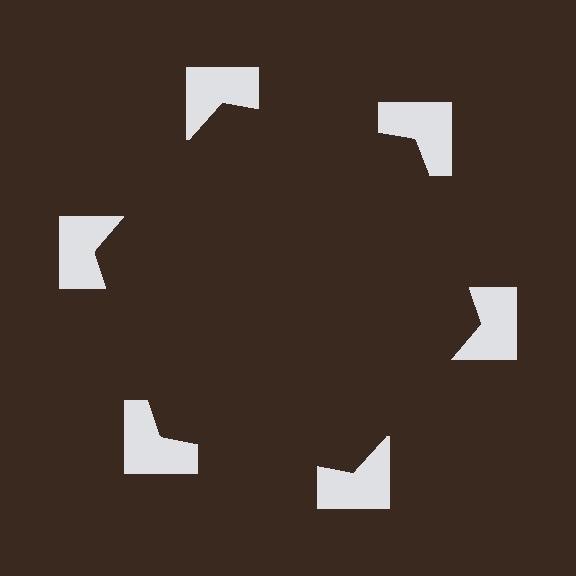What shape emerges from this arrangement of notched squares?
An illusory hexagon — its edges are inferred from the aligned wedge cuts in the notched squares, not physically drawn.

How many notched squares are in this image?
There are 6 — one at each vertex of the illusory hexagon.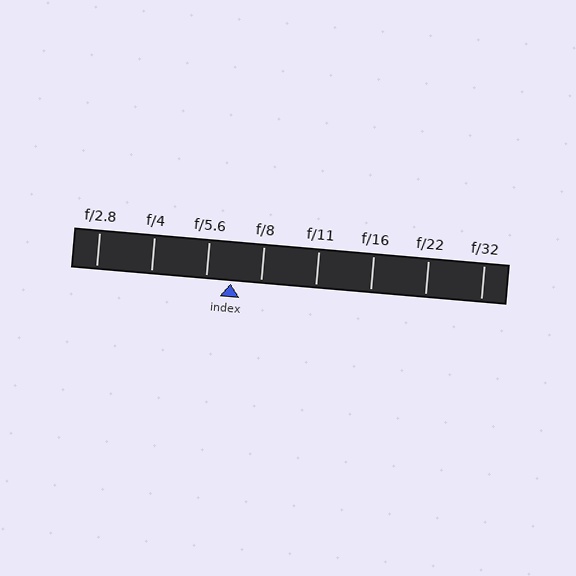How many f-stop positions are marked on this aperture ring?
There are 8 f-stop positions marked.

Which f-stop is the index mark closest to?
The index mark is closest to f/5.6.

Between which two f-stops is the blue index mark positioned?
The index mark is between f/5.6 and f/8.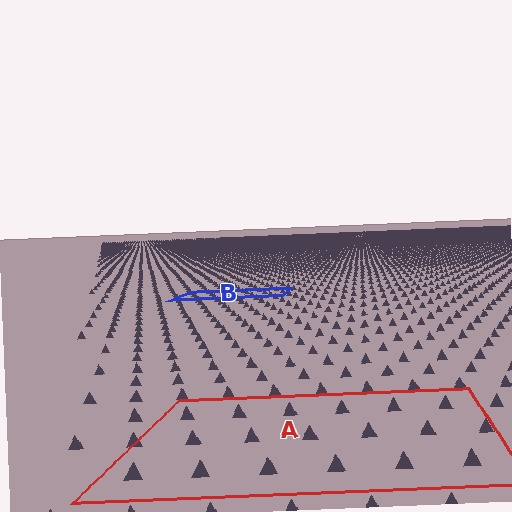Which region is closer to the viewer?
Region A is closer. The texture elements there are larger and more spread out.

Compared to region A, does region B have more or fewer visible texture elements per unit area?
Region B has more texture elements per unit area — they are packed more densely because it is farther away.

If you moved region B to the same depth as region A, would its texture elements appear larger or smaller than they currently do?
They would appear larger. At a closer depth, the same texture elements are projected at a bigger on-screen size.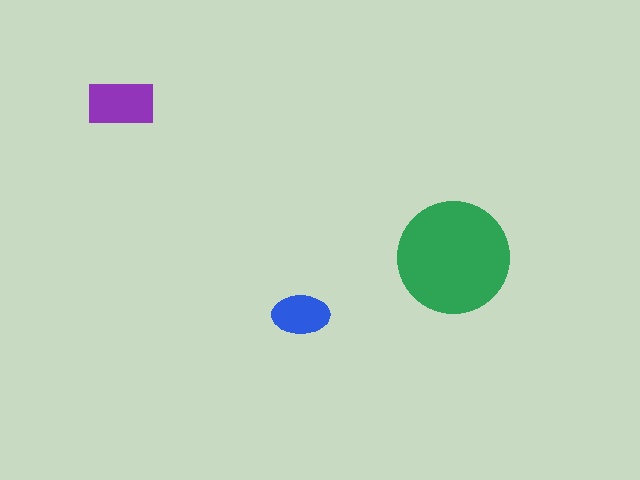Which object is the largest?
The green circle.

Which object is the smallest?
The blue ellipse.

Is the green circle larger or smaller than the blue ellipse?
Larger.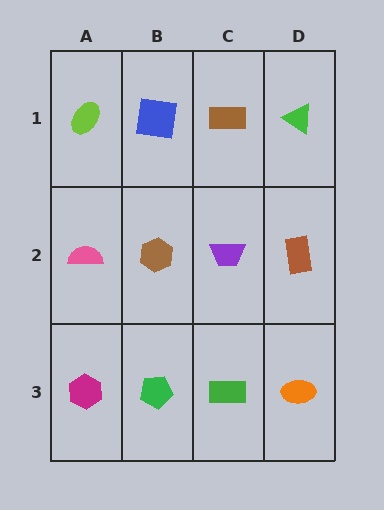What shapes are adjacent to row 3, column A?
A pink semicircle (row 2, column A), a green pentagon (row 3, column B).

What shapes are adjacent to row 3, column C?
A purple trapezoid (row 2, column C), a green pentagon (row 3, column B), an orange ellipse (row 3, column D).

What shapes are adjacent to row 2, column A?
A lime ellipse (row 1, column A), a magenta hexagon (row 3, column A), a brown hexagon (row 2, column B).